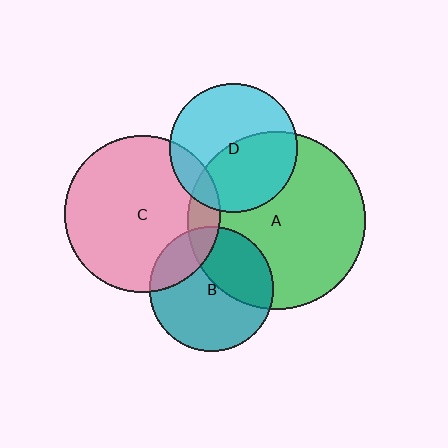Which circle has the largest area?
Circle A (green).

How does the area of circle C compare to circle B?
Approximately 1.6 times.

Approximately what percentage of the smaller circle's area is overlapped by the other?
Approximately 15%.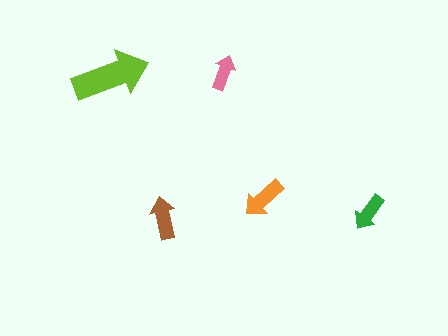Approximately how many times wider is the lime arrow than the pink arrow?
About 2 times wider.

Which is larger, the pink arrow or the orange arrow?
The orange one.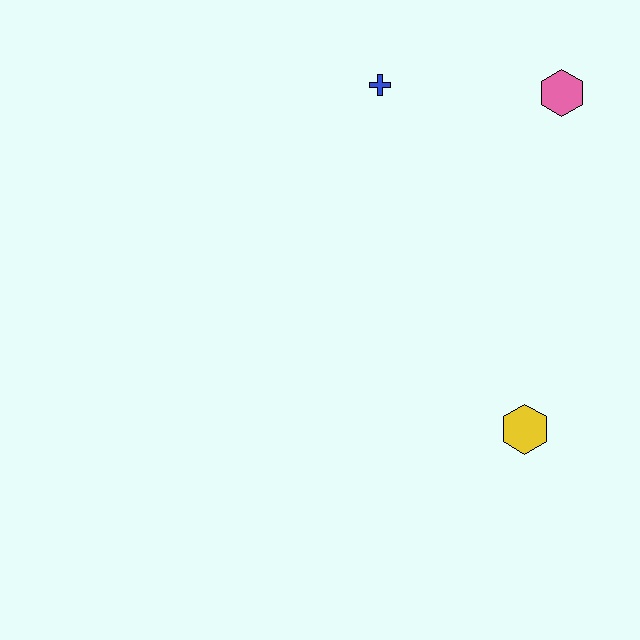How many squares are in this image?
There are no squares.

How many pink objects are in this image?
There is 1 pink object.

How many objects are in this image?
There are 3 objects.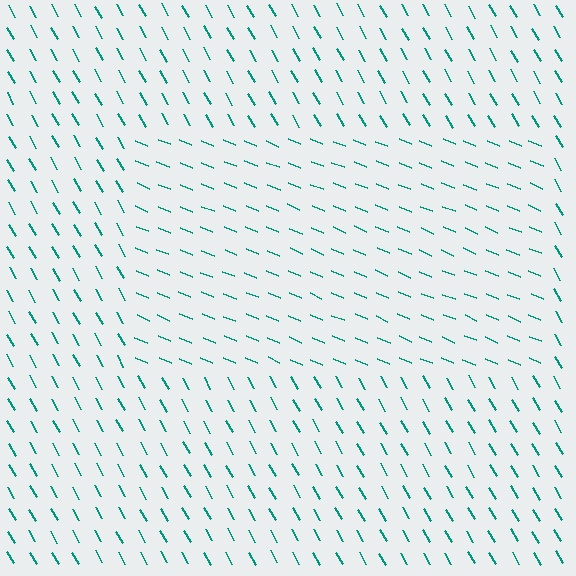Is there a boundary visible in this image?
Yes, there is a texture boundary formed by a change in line orientation.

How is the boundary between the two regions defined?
The boundary is defined purely by a change in line orientation (approximately 38 degrees difference). All lines are the same color and thickness.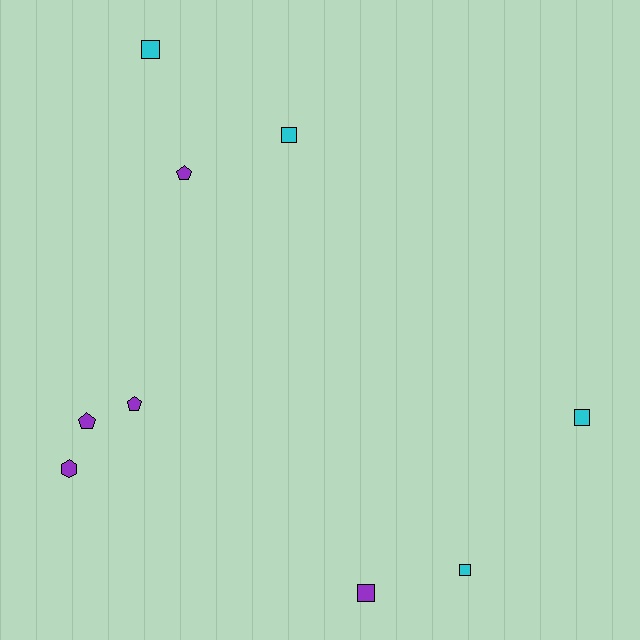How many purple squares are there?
There is 1 purple square.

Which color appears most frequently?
Purple, with 5 objects.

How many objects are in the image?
There are 9 objects.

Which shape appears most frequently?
Square, with 5 objects.